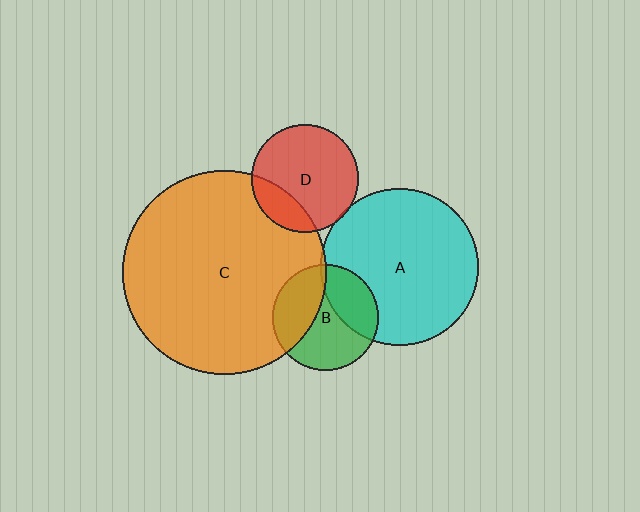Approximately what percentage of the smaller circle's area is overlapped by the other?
Approximately 20%.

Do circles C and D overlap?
Yes.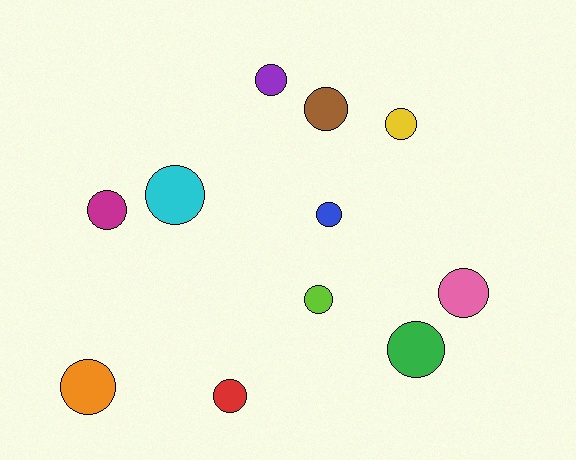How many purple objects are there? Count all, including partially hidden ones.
There is 1 purple object.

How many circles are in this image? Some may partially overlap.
There are 11 circles.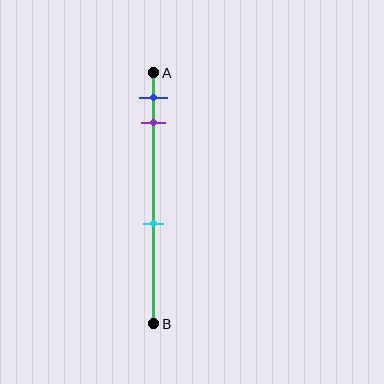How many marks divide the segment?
There are 3 marks dividing the segment.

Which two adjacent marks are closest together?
The blue and purple marks are the closest adjacent pair.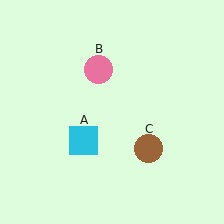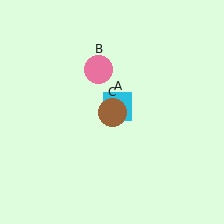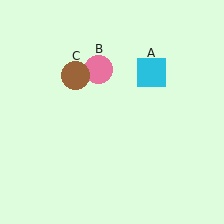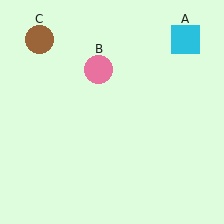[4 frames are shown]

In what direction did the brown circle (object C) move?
The brown circle (object C) moved up and to the left.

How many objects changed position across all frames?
2 objects changed position: cyan square (object A), brown circle (object C).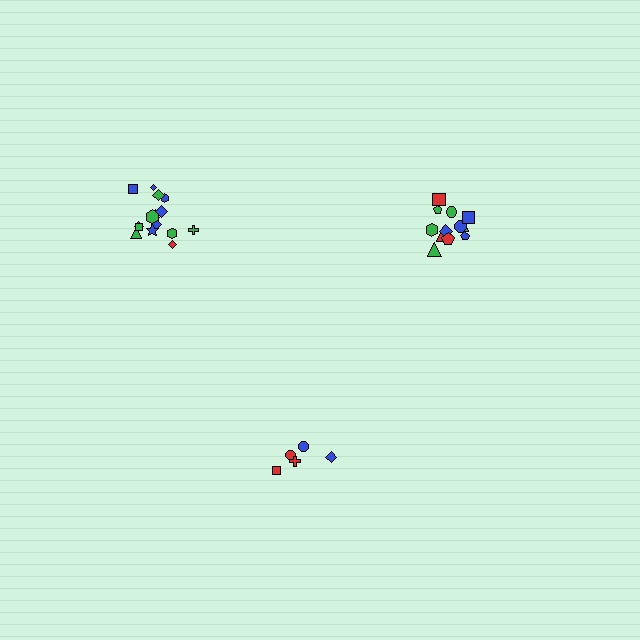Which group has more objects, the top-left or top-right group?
The top-left group.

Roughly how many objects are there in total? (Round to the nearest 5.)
Roughly 30 objects in total.